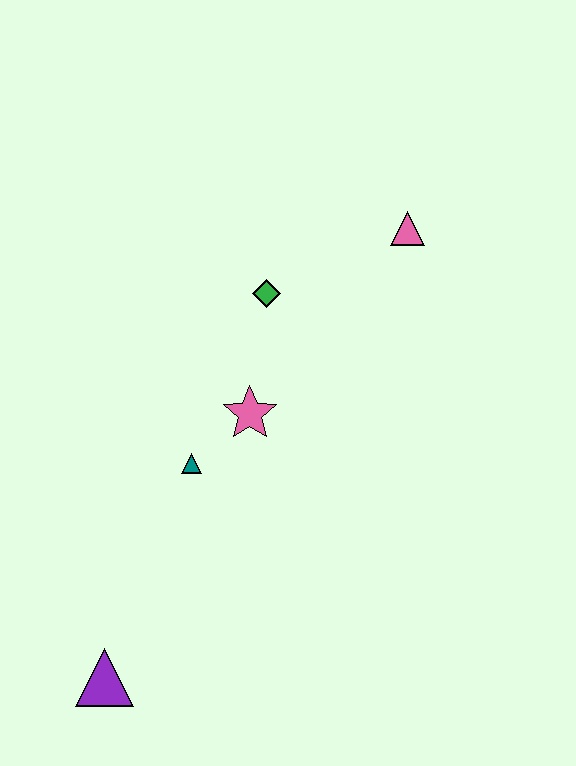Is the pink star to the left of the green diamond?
Yes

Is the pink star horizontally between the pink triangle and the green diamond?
No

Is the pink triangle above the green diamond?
Yes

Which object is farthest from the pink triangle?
The purple triangle is farthest from the pink triangle.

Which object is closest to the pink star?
The teal triangle is closest to the pink star.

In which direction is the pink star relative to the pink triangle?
The pink star is below the pink triangle.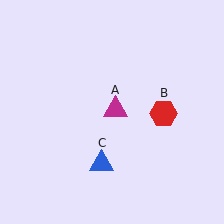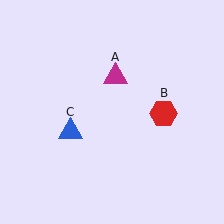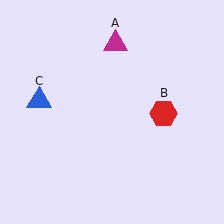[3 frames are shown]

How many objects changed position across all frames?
2 objects changed position: magenta triangle (object A), blue triangle (object C).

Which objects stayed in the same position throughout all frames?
Red hexagon (object B) remained stationary.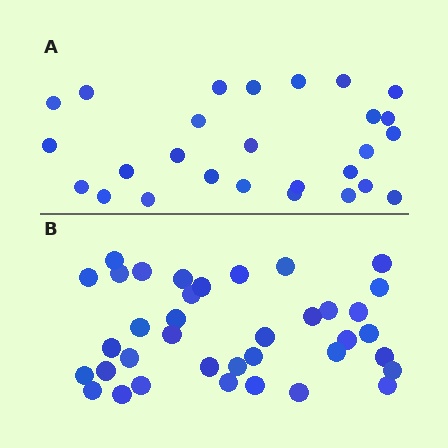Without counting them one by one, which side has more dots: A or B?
Region B (the bottom region) has more dots.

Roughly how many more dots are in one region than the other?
Region B has roughly 10 or so more dots than region A.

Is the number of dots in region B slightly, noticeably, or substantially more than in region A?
Region B has noticeably more, but not dramatically so. The ratio is roughly 1.4 to 1.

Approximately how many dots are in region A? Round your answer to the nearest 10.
About 30 dots. (The exact count is 27, which rounds to 30.)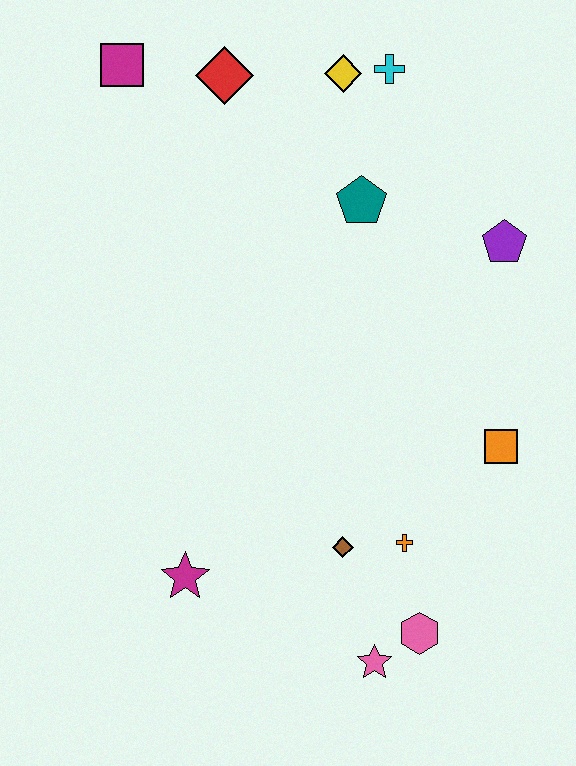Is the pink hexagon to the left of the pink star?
No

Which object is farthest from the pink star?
The magenta square is farthest from the pink star.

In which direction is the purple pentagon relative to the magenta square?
The purple pentagon is to the right of the magenta square.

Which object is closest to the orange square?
The orange cross is closest to the orange square.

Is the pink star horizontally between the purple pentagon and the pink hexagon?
No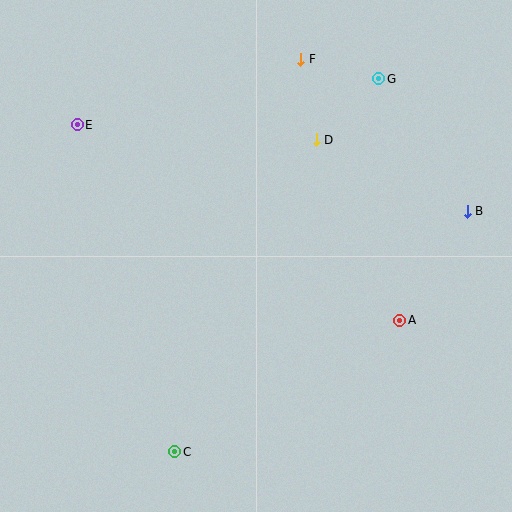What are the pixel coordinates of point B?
Point B is at (467, 211).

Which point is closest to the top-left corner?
Point E is closest to the top-left corner.